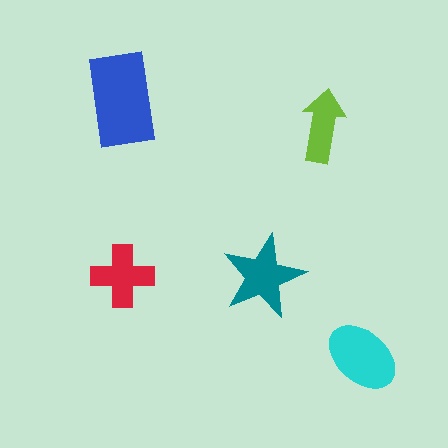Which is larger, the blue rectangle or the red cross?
The blue rectangle.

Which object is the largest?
The blue rectangle.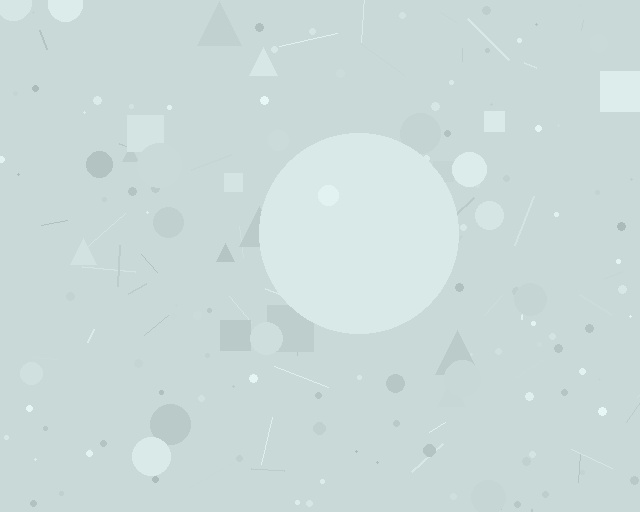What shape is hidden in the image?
A circle is hidden in the image.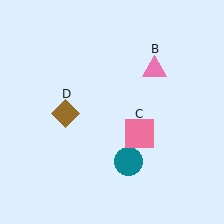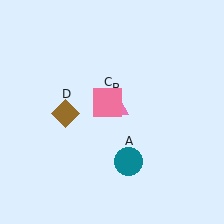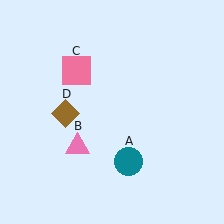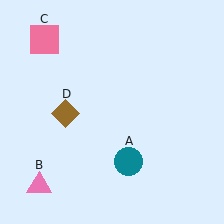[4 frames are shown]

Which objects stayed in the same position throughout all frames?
Teal circle (object A) and brown diamond (object D) remained stationary.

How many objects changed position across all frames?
2 objects changed position: pink triangle (object B), pink square (object C).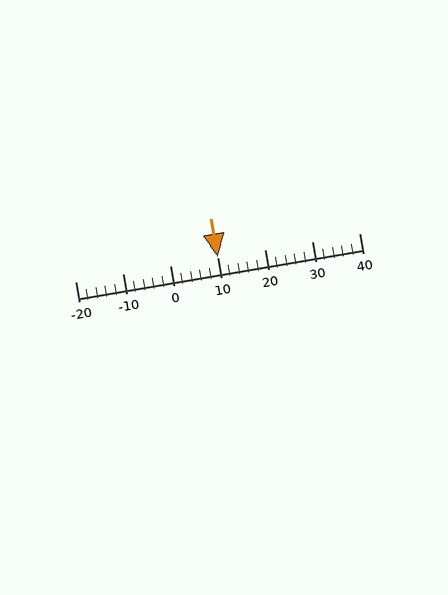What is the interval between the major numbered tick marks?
The major tick marks are spaced 10 units apart.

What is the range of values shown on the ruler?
The ruler shows values from -20 to 40.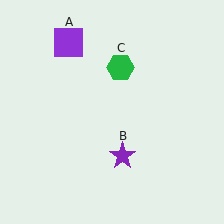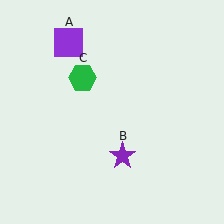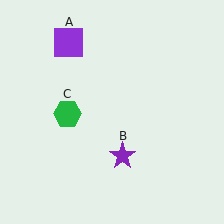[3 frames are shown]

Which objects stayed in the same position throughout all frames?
Purple square (object A) and purple star (object B) remained stationary.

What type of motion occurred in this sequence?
The green hexagon (object C) rotated counterclockwise around the center of the scene.